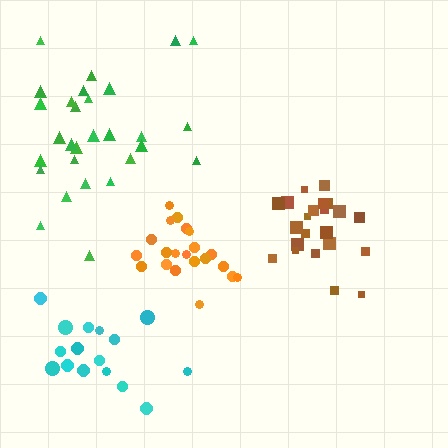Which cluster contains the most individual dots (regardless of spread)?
Green (29).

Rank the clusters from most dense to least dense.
orange, brown, green, cyan.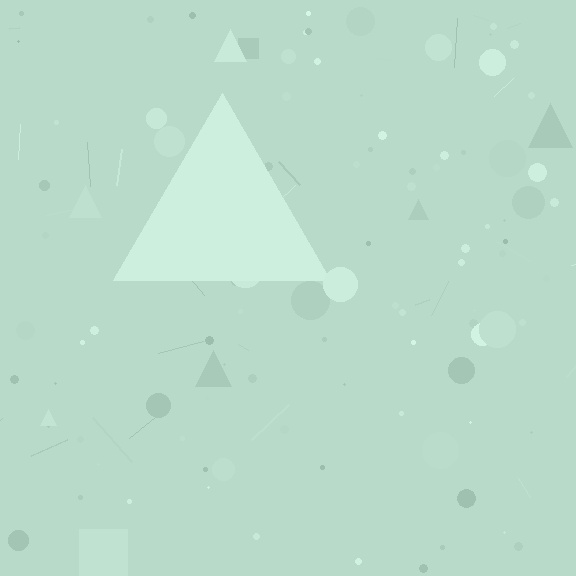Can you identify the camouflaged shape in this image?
The camouflaged shape is a triangle.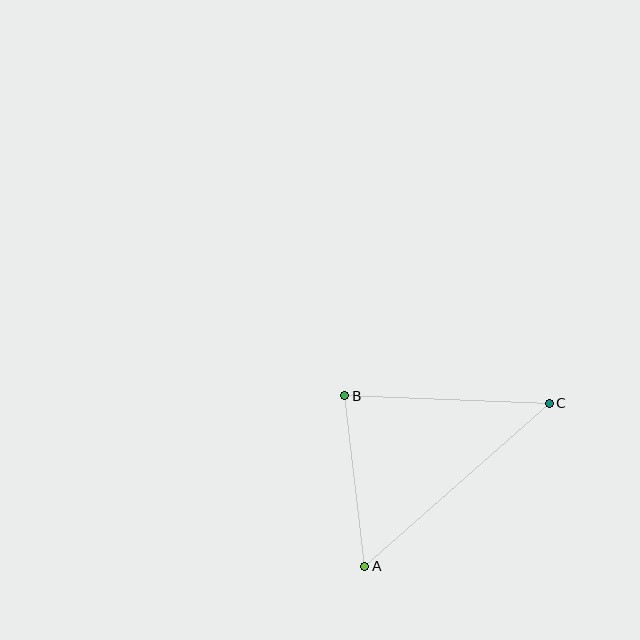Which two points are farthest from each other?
Points A and C are farthest from each other.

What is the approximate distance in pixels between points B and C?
The distance between B and C is approximately 205 pixels.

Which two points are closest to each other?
Points A and B are closest to each other.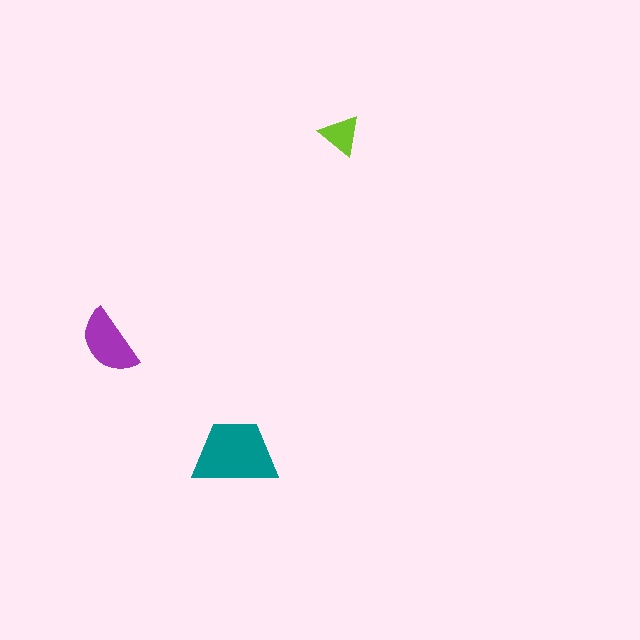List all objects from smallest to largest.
The lime triangle, the purple semicircle, the teal trapezoid.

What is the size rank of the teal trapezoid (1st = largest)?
1st.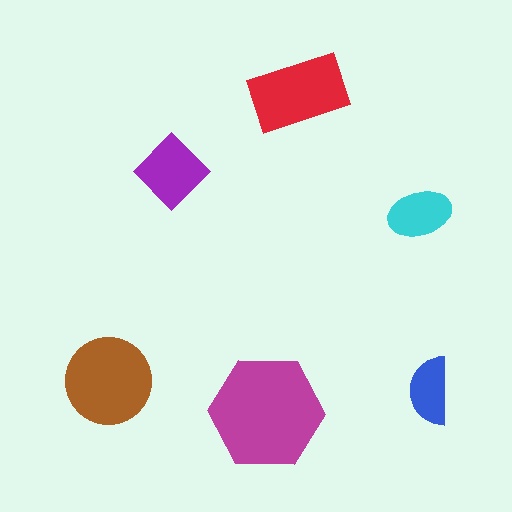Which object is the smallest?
The blue semicircle.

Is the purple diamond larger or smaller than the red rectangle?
Smaller.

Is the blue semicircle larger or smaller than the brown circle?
Smaller.